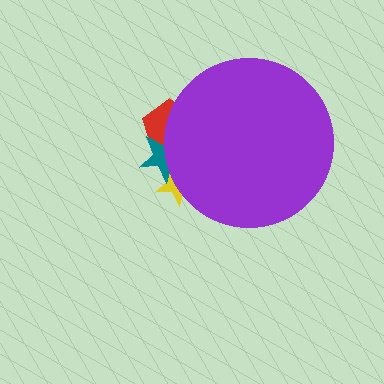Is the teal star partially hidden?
Yes, the teal star is partially hidden behind the purple circle.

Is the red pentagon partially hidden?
Yes, the red pentagon is partially hidden behind the purple circle.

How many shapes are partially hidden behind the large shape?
3 shapes are partially hidden.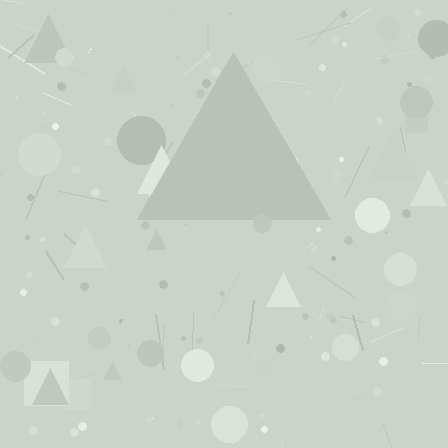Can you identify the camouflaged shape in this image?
The camouflaged shape is a triangle.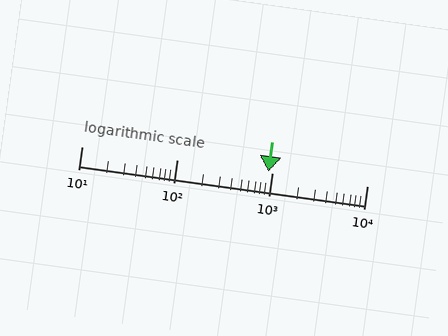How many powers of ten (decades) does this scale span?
The scale spans 3 decades, from 10 to 10000.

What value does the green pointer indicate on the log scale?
The pointer indicates approximately 920.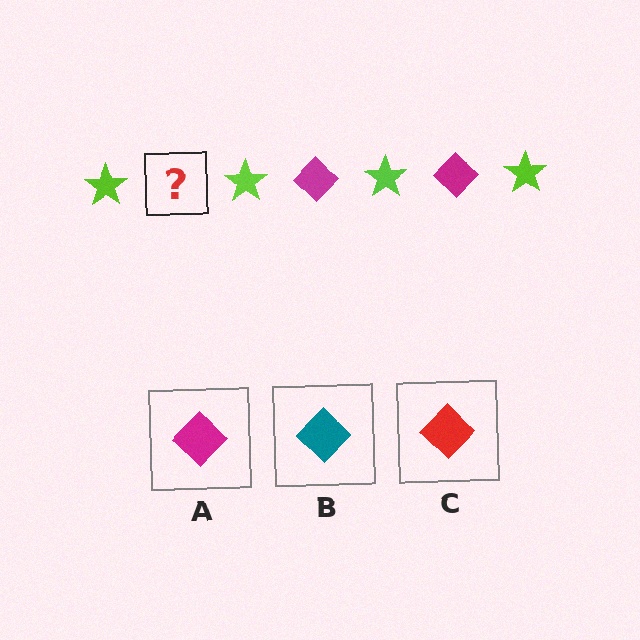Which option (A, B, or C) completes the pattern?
A.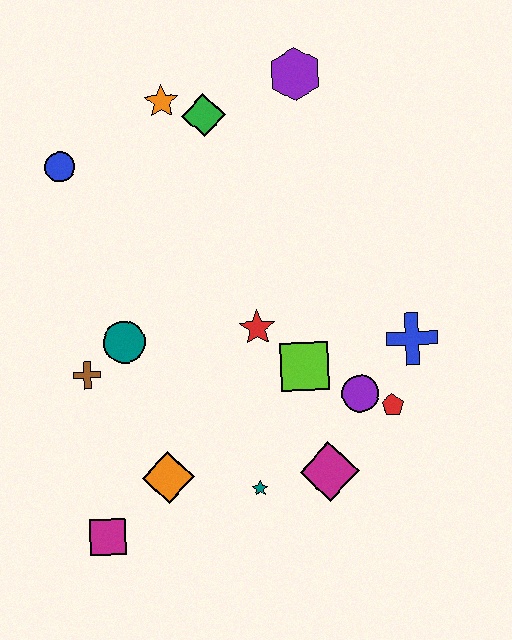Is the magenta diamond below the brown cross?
Yes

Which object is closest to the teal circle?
The brown cross is closest to the teal circle.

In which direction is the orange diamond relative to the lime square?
The orange diamond is to the left of the lime square.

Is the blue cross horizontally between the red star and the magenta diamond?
No